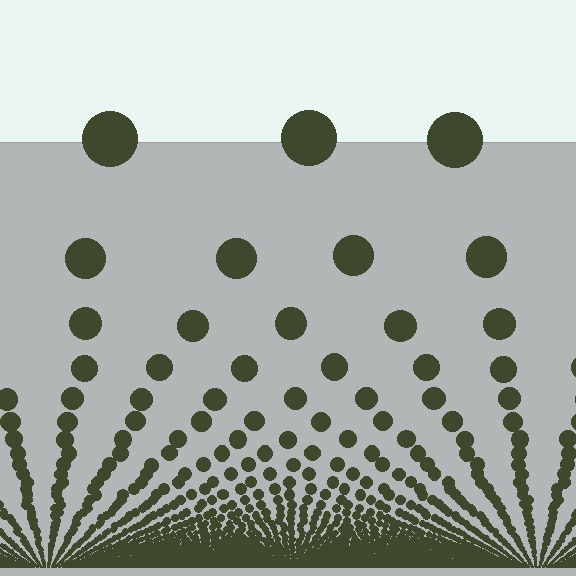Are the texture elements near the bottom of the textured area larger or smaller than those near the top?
Smaller. The gradient is inverted — elements near the bottom are smaller and denser.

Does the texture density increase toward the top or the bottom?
Density increases toward the bottom.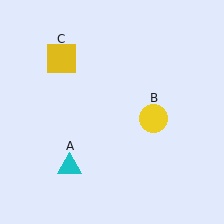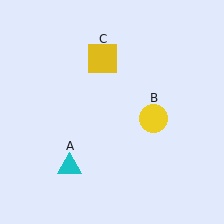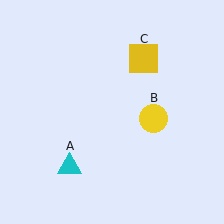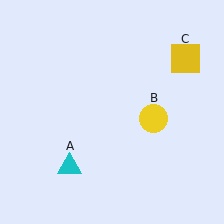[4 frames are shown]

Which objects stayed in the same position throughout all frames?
Cyan triangle (object A) and yellow circle (object B) remained stationary.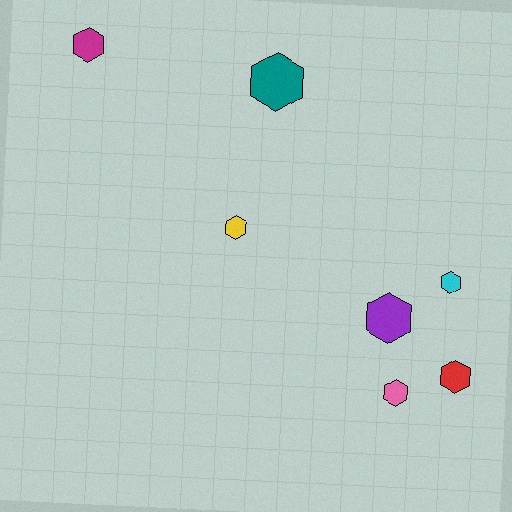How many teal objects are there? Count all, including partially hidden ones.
There is 1 teal object.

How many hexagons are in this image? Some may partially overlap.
There are 7 hexagons.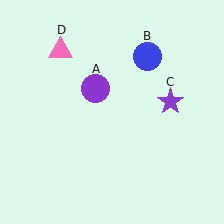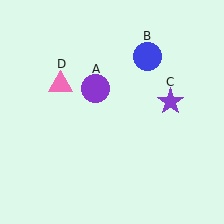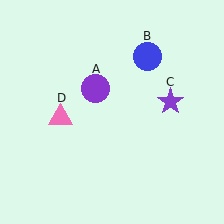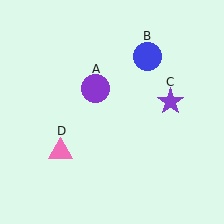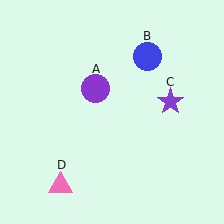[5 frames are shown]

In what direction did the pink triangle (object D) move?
The pink triangle (object D) moved down.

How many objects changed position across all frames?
1 object changed position: pink triangle (object D).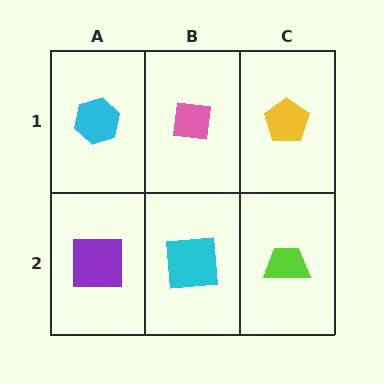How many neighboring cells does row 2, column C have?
2.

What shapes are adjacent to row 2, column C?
A yellow pentagon (row 1, column C), a cyan square (row 2, column B).